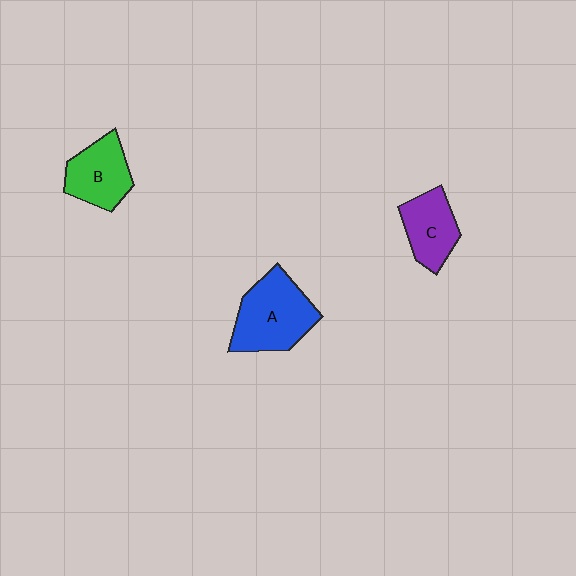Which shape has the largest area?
Shape A (blue).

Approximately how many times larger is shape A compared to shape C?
Approximately 1.5 times.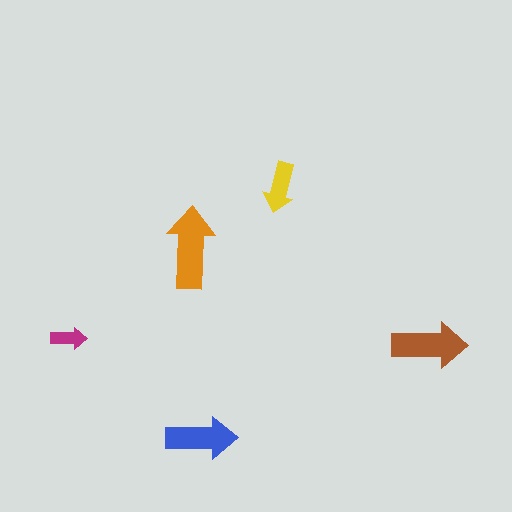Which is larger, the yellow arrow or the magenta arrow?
The yellow one.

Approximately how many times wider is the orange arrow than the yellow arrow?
About 1.5 times wider.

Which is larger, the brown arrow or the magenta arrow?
The brown one.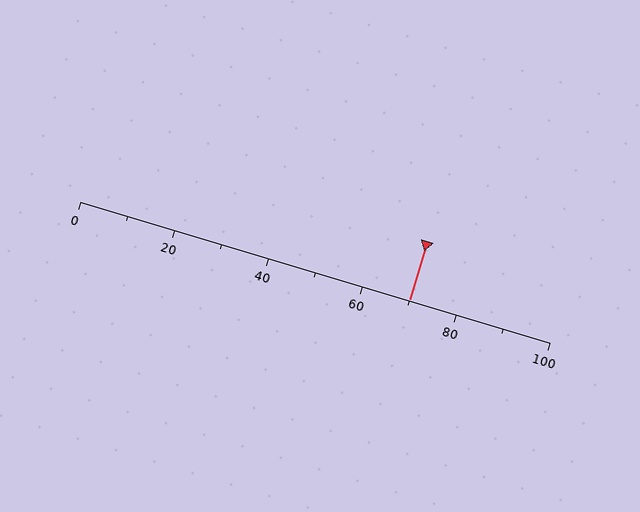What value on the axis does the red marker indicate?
The marker indicates approximately 70.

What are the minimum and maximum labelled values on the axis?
The axis runs from 0 to 100.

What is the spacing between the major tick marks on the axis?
The major ticks are spaced 20 apart.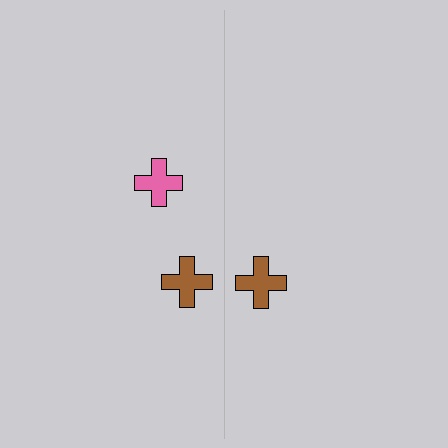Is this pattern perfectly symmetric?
No, the pattern is not perfectly symmetric. A pink cross is missing from the right side.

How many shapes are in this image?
There are 3 shapes in this image.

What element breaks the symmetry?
A pink cross is missing from the right side.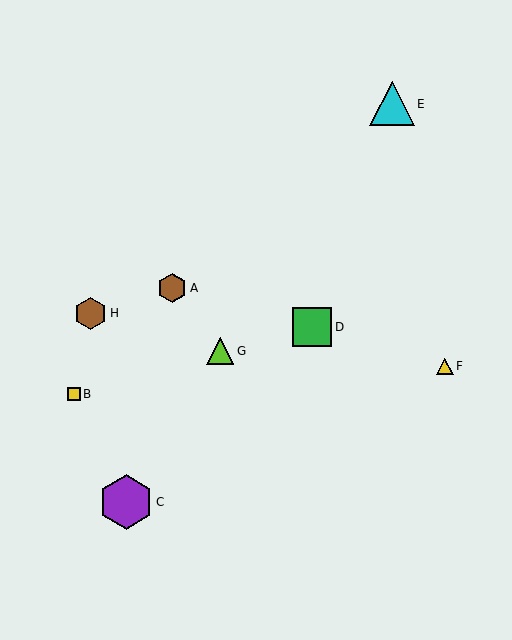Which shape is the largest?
The purple hexagon (labeled C) is the largest.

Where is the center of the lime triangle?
The center of the lime triangle is at (220, 351).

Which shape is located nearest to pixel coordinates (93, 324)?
The brown hexagon (labeled H) at (90, 313) is nearest to that location.